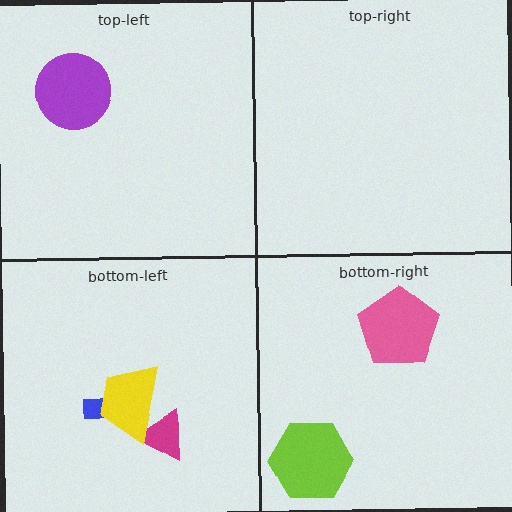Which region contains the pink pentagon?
The bottom-right region.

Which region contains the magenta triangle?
The bottom-left region.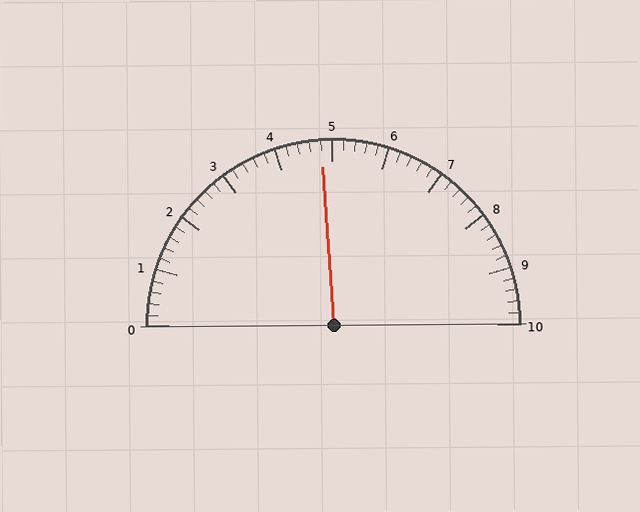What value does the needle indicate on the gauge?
The needle indicates approximately 4.8.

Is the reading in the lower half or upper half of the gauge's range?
The reading is in the lower half of the range (0 to 10).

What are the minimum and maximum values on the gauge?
The gauge ranges from 0 to 10.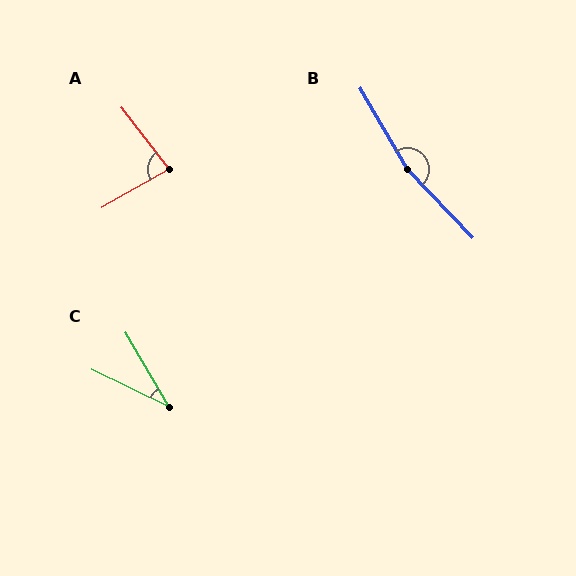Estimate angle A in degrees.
Approximately 83 degrees.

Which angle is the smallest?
C, at approximately 34 degrees.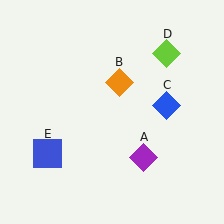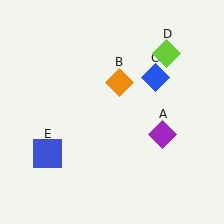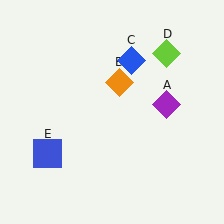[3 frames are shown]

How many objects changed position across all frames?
2 objects changed position: purple diamond (object A), blue diamond (object C).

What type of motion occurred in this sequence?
The purple diamond (object A), blue diamond (object C) rotated counterclockwise around the center of the scene.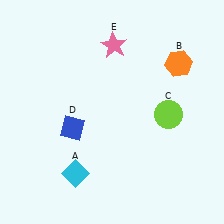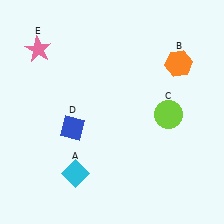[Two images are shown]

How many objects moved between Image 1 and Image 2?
1 object moved between the two images.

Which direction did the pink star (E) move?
The pink star (E) moved left.